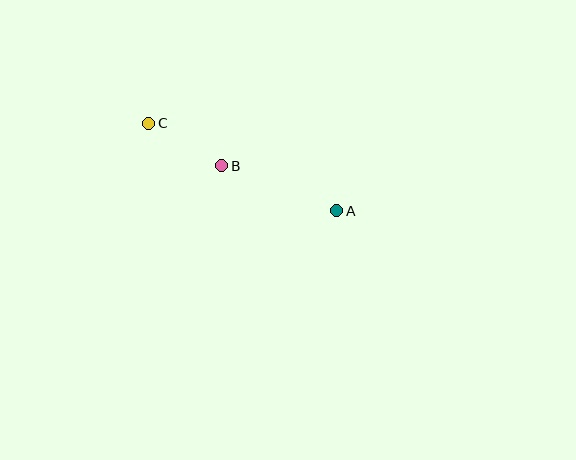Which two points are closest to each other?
Points B and C are closest to each other.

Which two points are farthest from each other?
Points A and C are farthest from each other.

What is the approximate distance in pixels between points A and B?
The distance between A and B is approximately 123 pixels.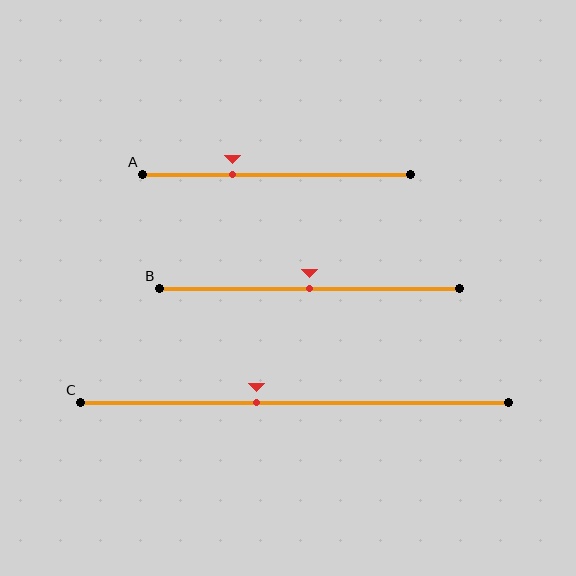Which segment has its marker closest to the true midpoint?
Segment B has its marker closest to the true midpoint.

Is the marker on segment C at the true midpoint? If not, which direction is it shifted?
No, the marker on segment C is shifted to the left by about 9% of the segment length.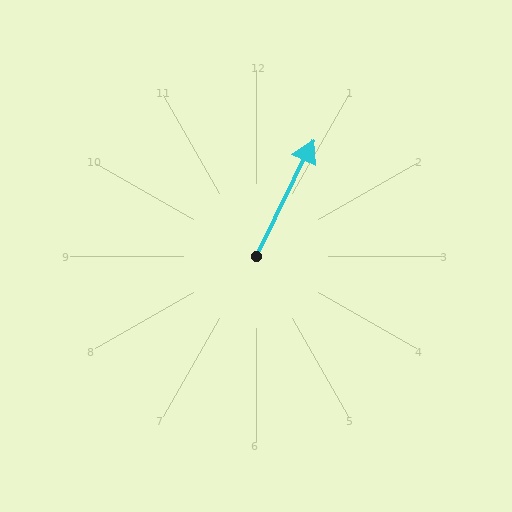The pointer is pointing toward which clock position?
Roughly 1 o'clock.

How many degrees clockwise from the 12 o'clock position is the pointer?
Approximately 26 degrees.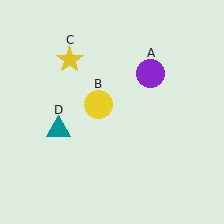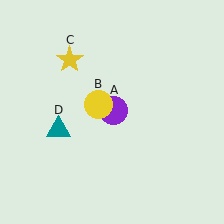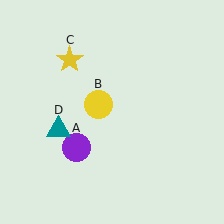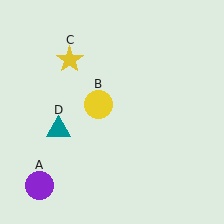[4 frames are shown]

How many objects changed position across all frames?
1 object changed position: purple circle (object A).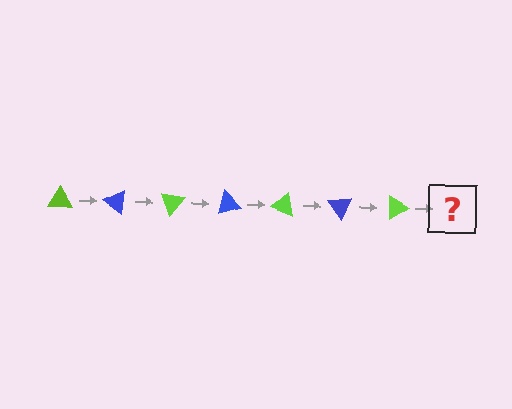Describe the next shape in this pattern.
It should be a blue triangle, rotated 245 degrees from the start.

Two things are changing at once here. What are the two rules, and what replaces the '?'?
The two rules are that it rotates 35 degrees each step and the color cycles through lime and blue. The '?' should be a blue triangle, rotated 245 degrees from the start.